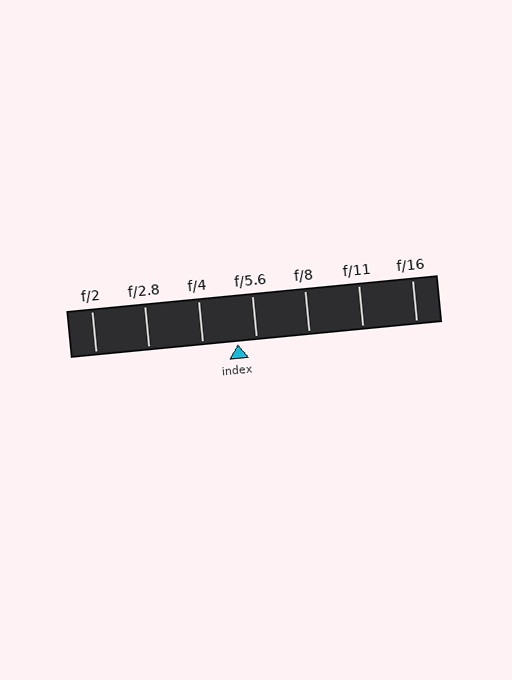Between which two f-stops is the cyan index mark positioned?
The index mark is between f/4 and f/5.6.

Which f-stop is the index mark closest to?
The index mark is closest to f/5.6.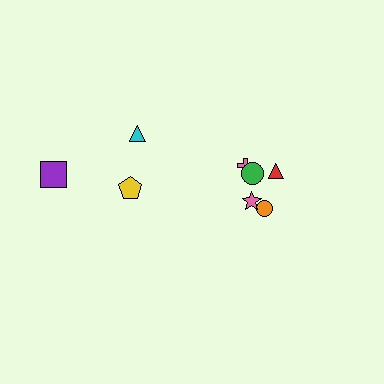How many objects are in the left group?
There are 3 objects.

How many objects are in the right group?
There are 5 objects.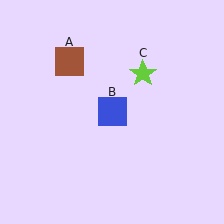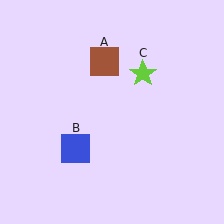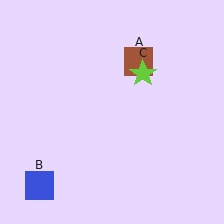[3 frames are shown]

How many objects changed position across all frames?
2 objects changed position: brown square (object A), blue square (object B).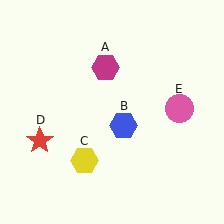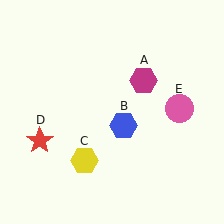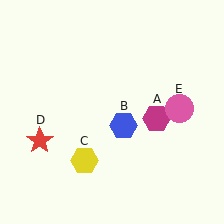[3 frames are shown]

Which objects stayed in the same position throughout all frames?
Blue hexagon (object B) and yellow hexagon (object C) and red star (object D) and pink circle (object E) remained stationary.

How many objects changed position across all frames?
1 object changed position: magenta hexagon (object A).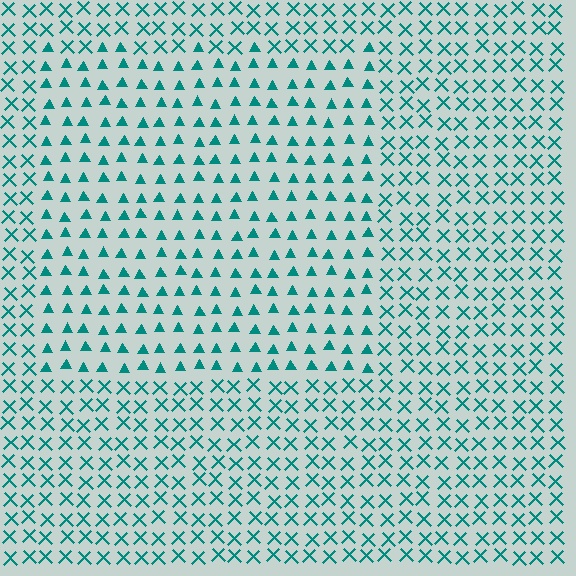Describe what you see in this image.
The image is filled with small teal elements arranged in a uniform grid. A rectangle-shaped region contains triangles, while the surrounding area contains X marks. The boundary is defined purely by the change in element shape.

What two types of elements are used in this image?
The image uses triangles inside the rectangle region and X marks outside it.